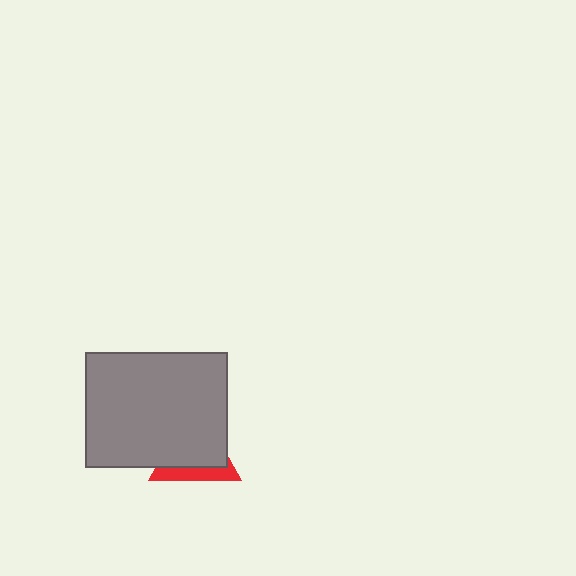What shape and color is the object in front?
The object in front is a gray rectangle.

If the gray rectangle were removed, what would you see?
You would see the complete red triangle.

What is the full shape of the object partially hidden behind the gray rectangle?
The partially hidden object is a red triangle.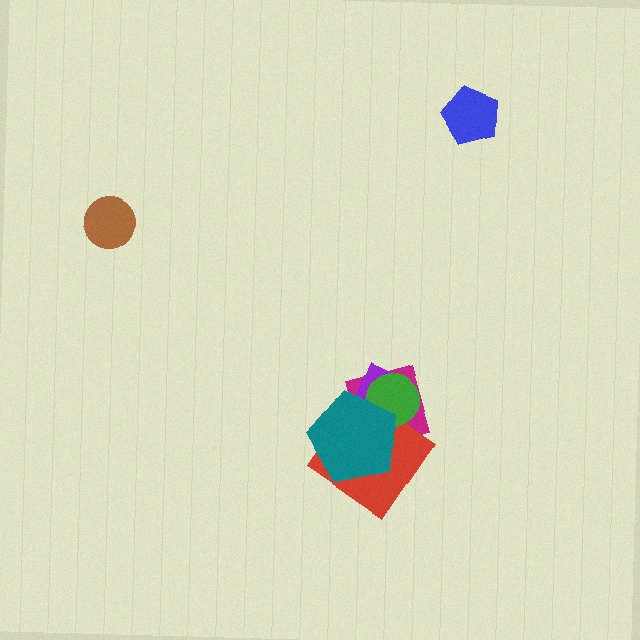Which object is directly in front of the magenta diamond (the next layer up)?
The red diamond is directly in front of the magenta diamond.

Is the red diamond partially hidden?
Yes, it is partially covered by another shape.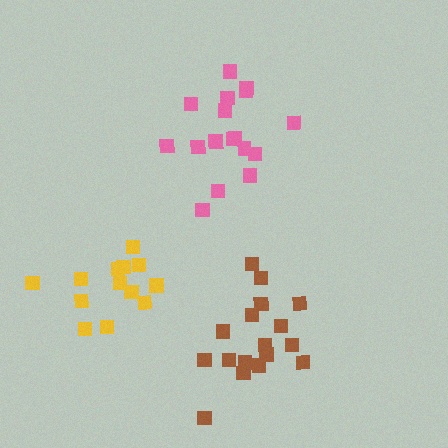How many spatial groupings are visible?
There are 3 spatial groupings.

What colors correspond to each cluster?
The clusters are colored: brown, pink, yellow.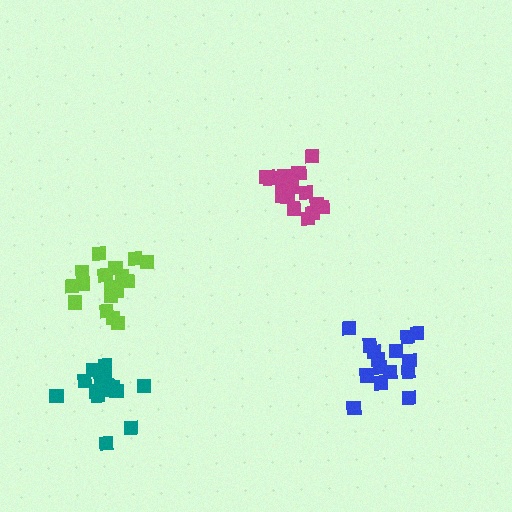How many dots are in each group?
Group 1: 15 dots, Group 2: 18 dots, Group 3: 17 dots, Group 4: 16 dots (66 total).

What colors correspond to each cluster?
The clusters are colored: blue, lime, magenta, teal.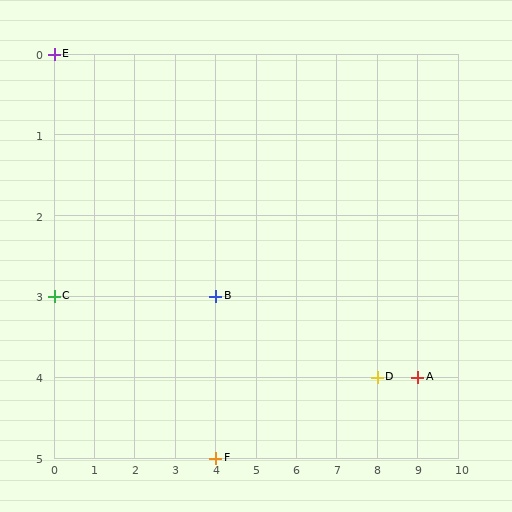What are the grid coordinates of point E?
Point E is at grid coordinates (0, 0).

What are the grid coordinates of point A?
Point A is at grid coordinates (9, 4).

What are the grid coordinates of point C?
Point C is at grid coordinates (0, 3).